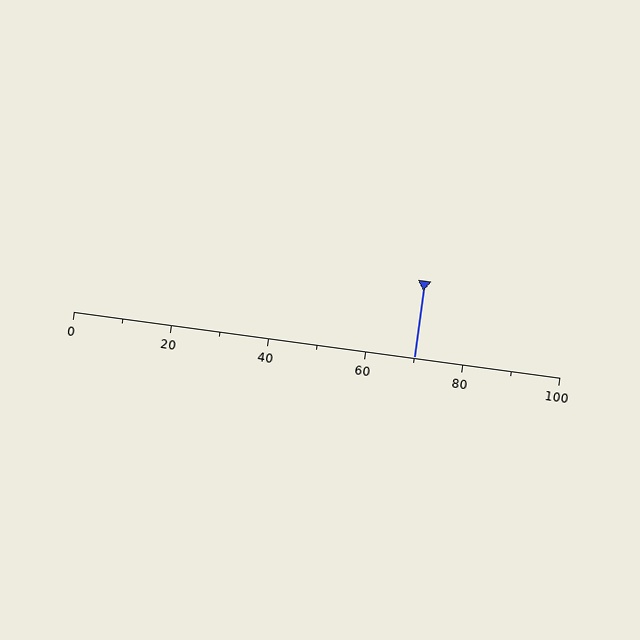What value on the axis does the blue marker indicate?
The marker indicates approximately 70.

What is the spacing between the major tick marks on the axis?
The major ticks are spaced 20 apart.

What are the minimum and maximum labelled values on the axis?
The axis runs from 0 to 100.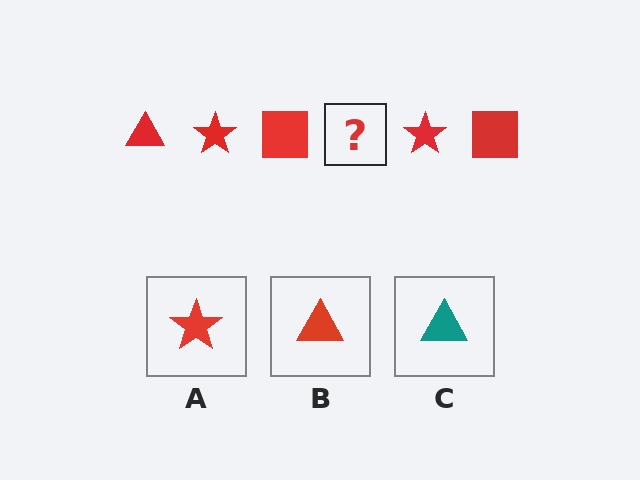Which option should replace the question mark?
Option B.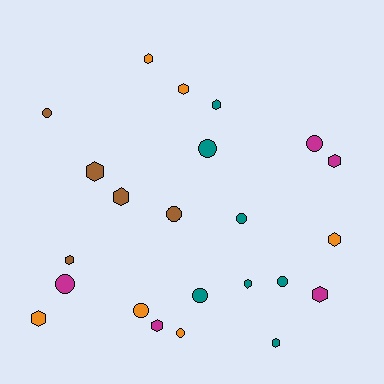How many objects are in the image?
There are 23 objects.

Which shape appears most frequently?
Hexagon, with 13 objects.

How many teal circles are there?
There are 4 teal circles.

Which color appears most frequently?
Teal, with 7 objects.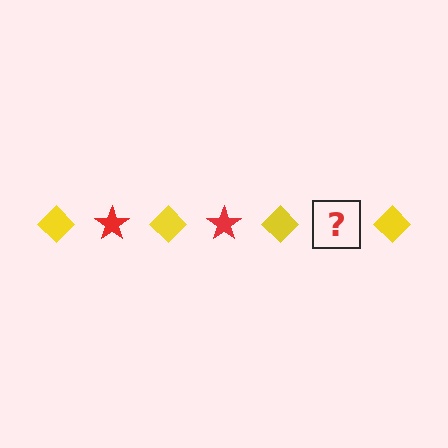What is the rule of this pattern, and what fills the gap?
The rule is that the pattern alternates between yellow diamond and red star. The gap should be filled with a red star.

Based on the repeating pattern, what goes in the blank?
The blank should be a red star.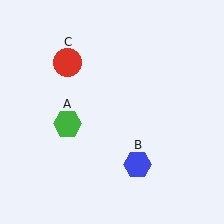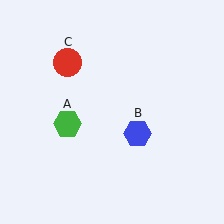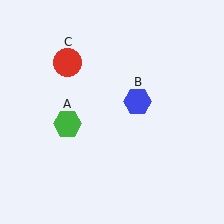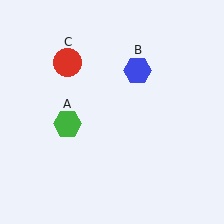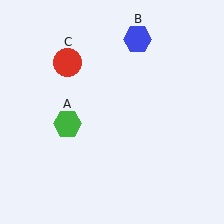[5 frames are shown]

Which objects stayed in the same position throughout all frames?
Green hexagon (object A) and red circle (object C) remained stationary.